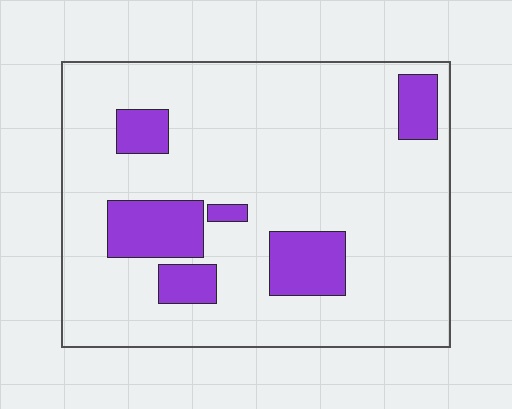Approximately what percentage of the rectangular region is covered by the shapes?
Approximately 15%.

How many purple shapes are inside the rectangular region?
6.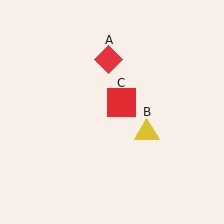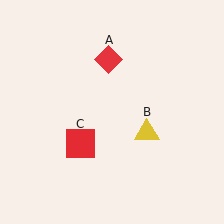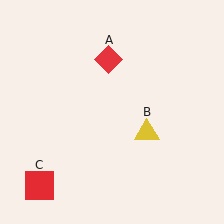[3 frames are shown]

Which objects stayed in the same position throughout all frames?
Red diamond (object A) and yellow triangle (object B) remained stationary.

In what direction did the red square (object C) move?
The red square (object C) moved down and to the left.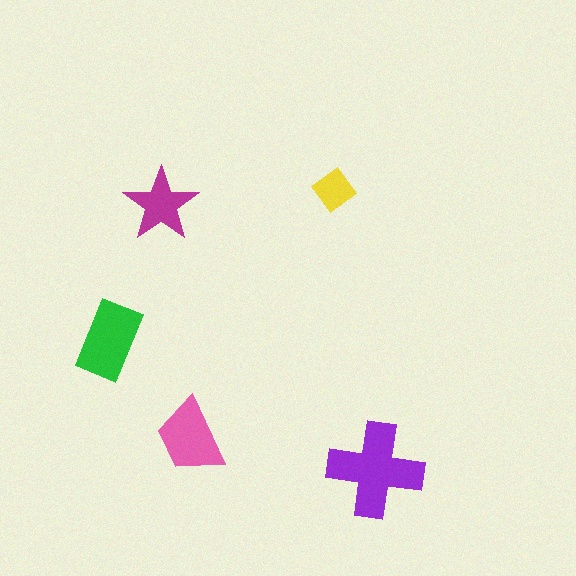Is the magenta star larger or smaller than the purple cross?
Smaller.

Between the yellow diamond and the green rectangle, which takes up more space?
The green rectangle.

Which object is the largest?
The purple cross.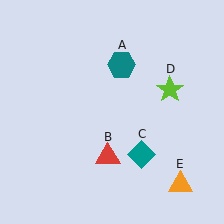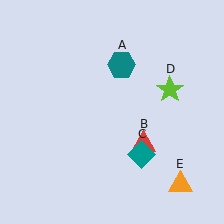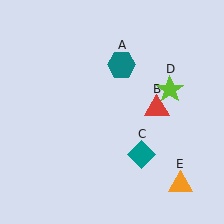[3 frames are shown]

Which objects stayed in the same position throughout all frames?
Teal hexagon (object A) and teal diamond (object C) and lime star (object D) and orange triangle (object E) remained stationary.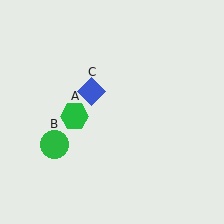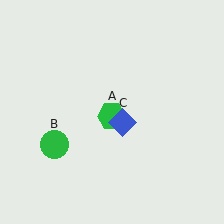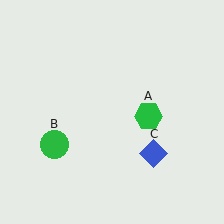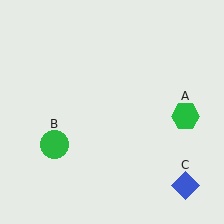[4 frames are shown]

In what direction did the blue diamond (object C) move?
The blue diamond (object C) moved down and to the right.